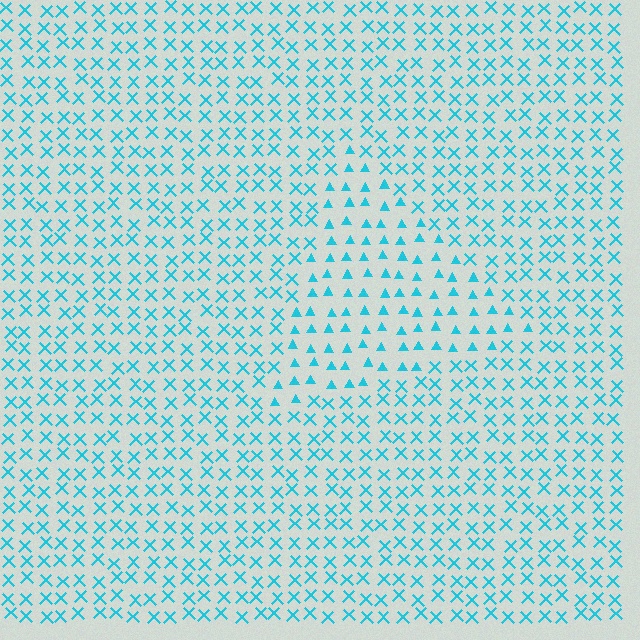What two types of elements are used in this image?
The image uses triangles inside the triangle region and X marks outside it.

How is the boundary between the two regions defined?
The boundary is defined by a change in element shape: triangles inside vs. X marks outside. All elements share the same color and spacing.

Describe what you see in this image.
The image is filled with small cyan elements arranged in a uniform grid. A triangle-shaped region contains triangles, while the surrounding area contains X marks. The boundary is defined purely by the change in element shape.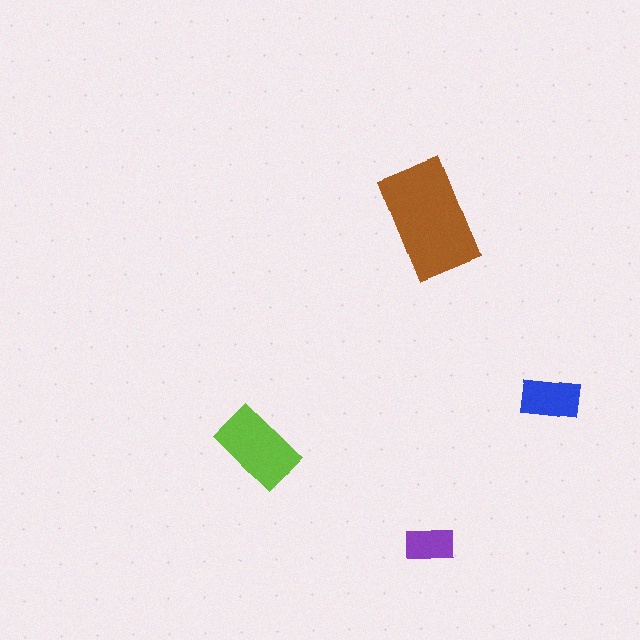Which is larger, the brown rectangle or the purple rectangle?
The brown one.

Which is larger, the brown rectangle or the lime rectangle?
The brown one.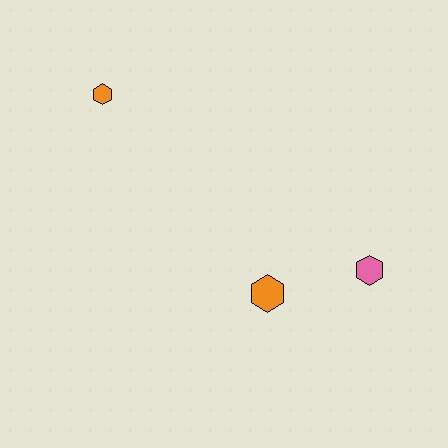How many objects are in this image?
There are 3 objects.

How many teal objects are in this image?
There are no teal objects.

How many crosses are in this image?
There are no crosses.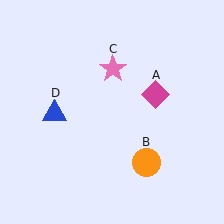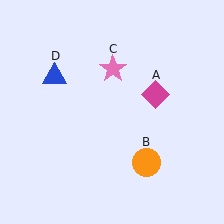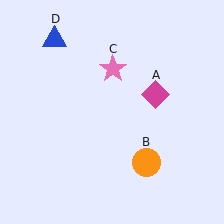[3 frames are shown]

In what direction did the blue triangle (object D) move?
The blue triangle (object D) moved up.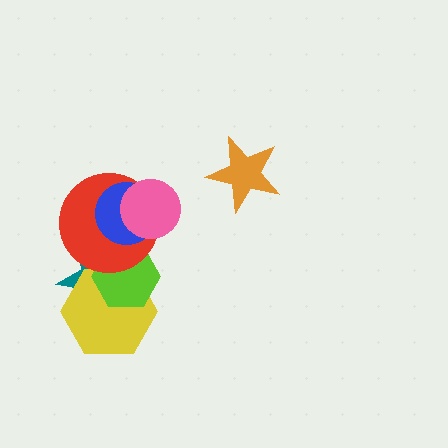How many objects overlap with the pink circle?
2 objects overlap with the pink circle.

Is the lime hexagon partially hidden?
Yes, it is partially covered by another shape.